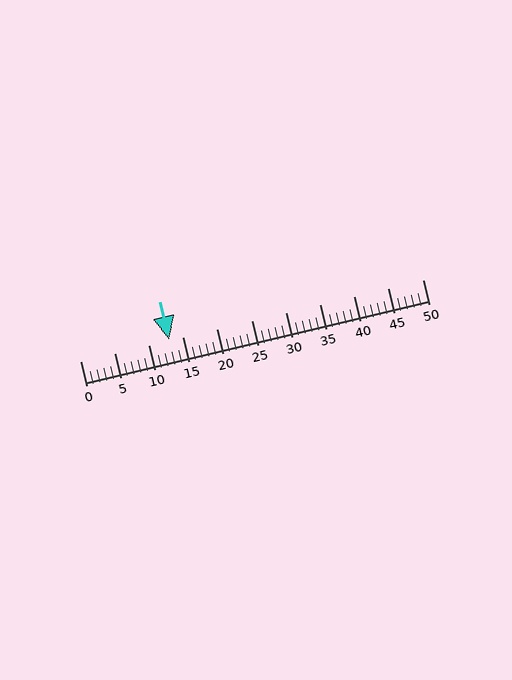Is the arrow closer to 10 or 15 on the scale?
The arrow is closer to 15.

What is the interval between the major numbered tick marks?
The major tick marks are spaced 5 units apart.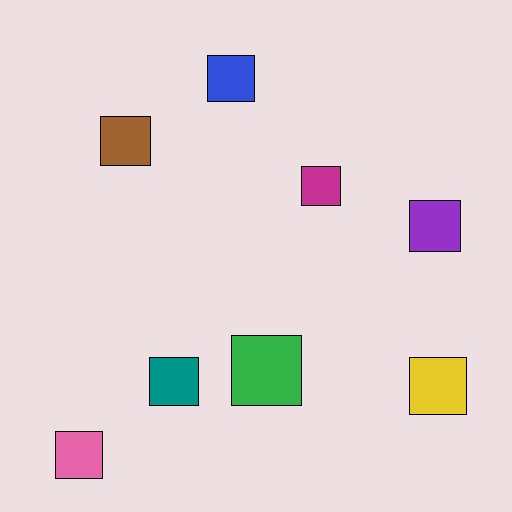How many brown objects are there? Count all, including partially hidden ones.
There is 1 brown object.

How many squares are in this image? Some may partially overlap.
There are 8 squares.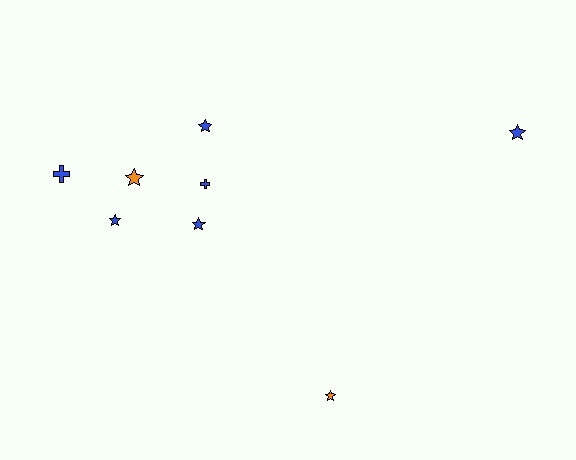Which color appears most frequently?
Blue, with 6 objects.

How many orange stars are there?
There are 2 orange stars.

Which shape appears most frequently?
Star, with 6 objects.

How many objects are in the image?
There are 8 objects.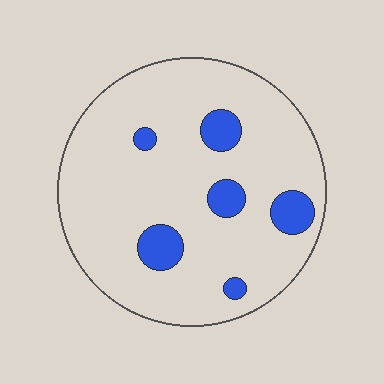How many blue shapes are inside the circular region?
6.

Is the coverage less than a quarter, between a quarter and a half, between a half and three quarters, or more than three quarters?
Less than a quarter.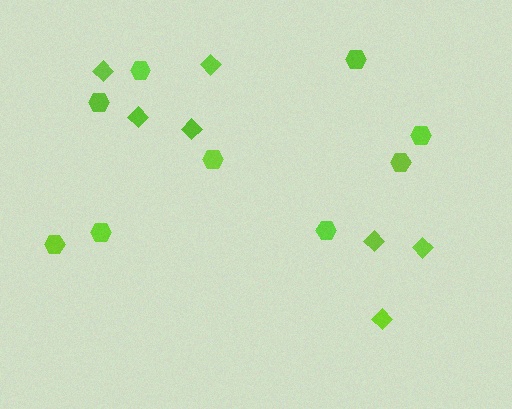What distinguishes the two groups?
There are 2 groups: one group of hexagons (9) and one group of diamonds (7).